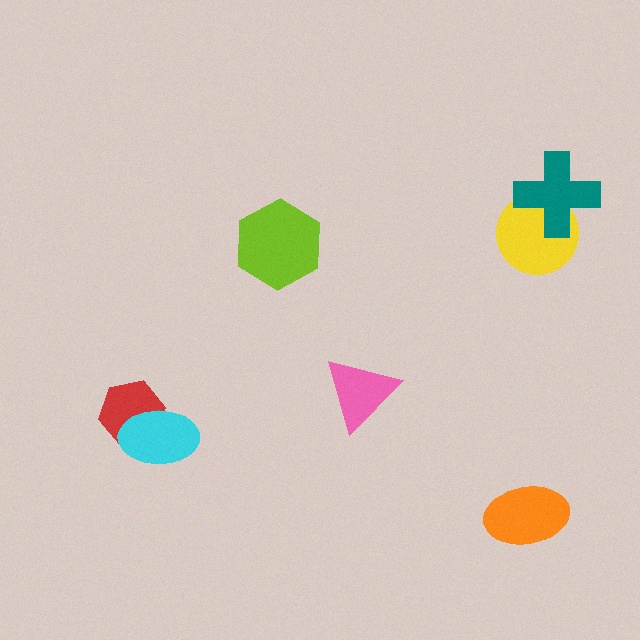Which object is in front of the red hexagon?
The cyan ellipse is in front of the red hexagon.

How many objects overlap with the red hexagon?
1 object overlaps with the red hexagon.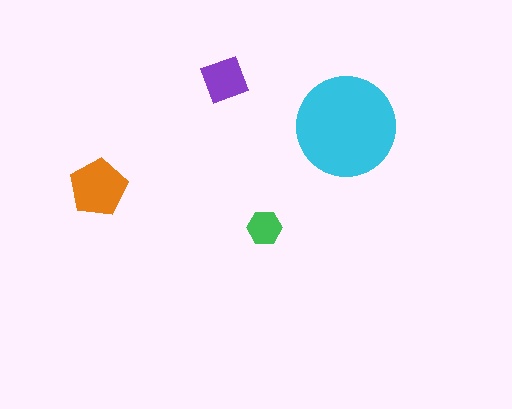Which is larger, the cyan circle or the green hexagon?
The cyan circle.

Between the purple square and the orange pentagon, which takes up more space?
The orange pentagon.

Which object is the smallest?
The green hexagon.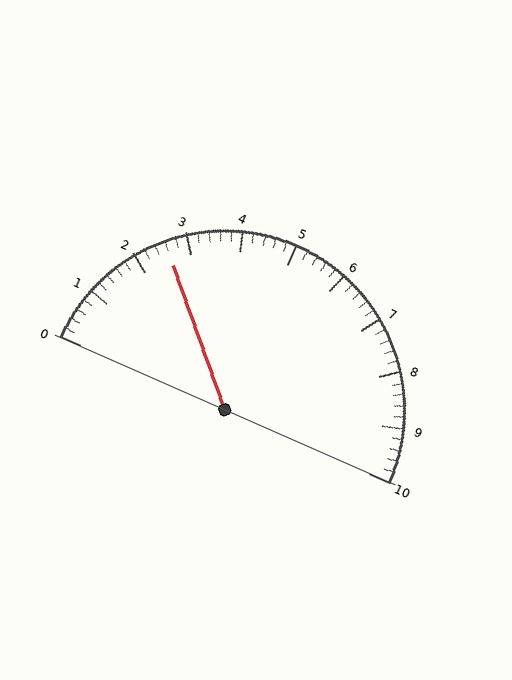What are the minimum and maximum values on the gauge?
The gauge ranges from 0 to 10.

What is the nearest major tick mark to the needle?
The nearest major tick mark is 3.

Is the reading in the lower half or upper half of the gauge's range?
The reading is in the lower half of the range (0 to 10).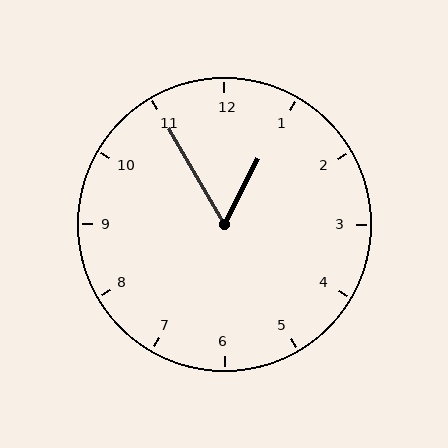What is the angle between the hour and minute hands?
Approximately 58 degrees.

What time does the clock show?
12:55.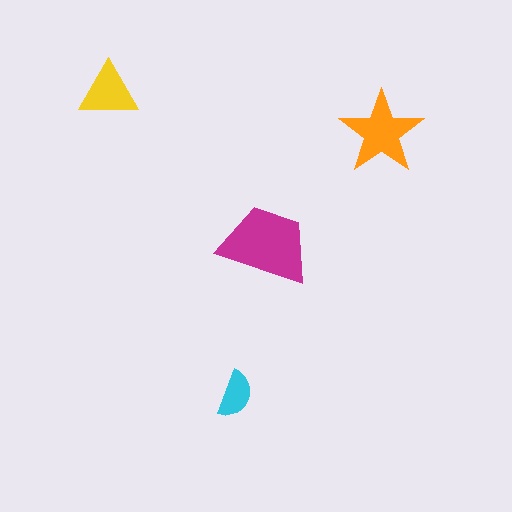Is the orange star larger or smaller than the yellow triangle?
Larger.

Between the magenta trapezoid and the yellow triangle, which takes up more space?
The magenta trapezoid.